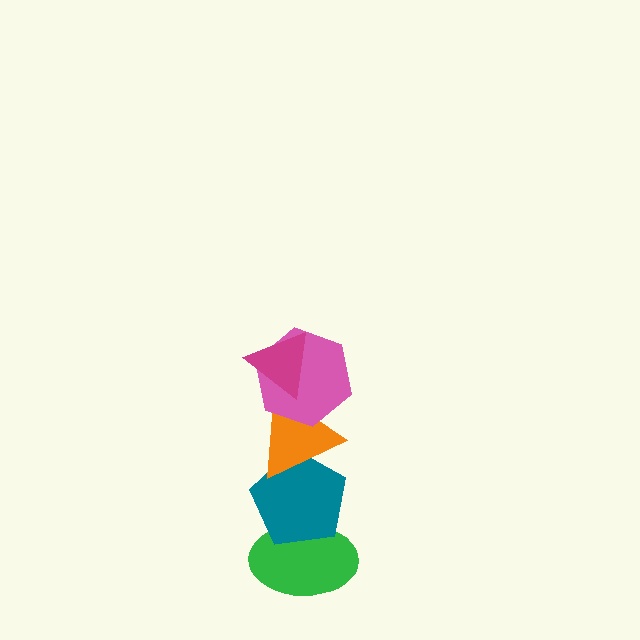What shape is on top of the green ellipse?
The teal pentagon is on top of the green ellipse.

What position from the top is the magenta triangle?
The magenta triangle is 1st from the top.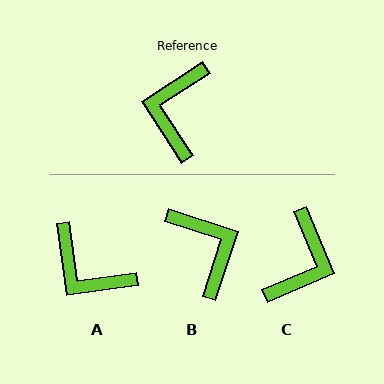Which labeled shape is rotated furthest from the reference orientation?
C, about 170 degrees away.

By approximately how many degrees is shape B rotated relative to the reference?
Approximately 141 degrees clockwise.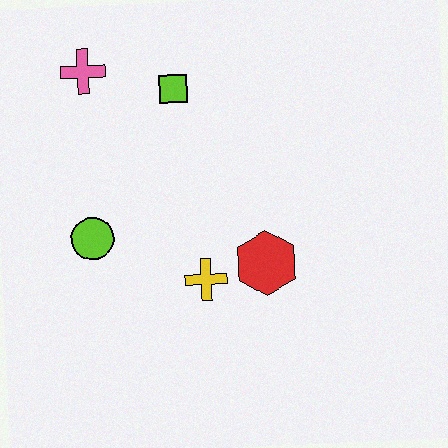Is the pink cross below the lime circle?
No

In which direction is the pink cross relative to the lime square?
The pink cross is to the left of the lime square.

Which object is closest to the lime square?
The pink cross is closest to the lime square.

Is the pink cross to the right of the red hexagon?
No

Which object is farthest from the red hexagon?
The pink cross is farthest from the red hexagon.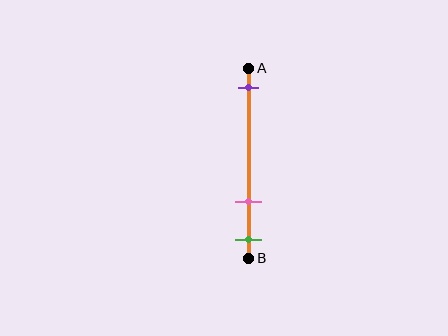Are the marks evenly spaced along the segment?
No, the marks are not evenly spaced.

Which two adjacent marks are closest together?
The pink and green marks are the closest adjacent pair.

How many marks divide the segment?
There are 3 marks dividing the segment.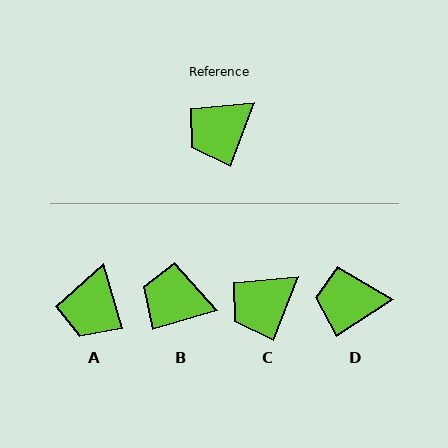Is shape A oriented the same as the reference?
No, it is off by about 37 degrees.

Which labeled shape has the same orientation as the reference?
C.